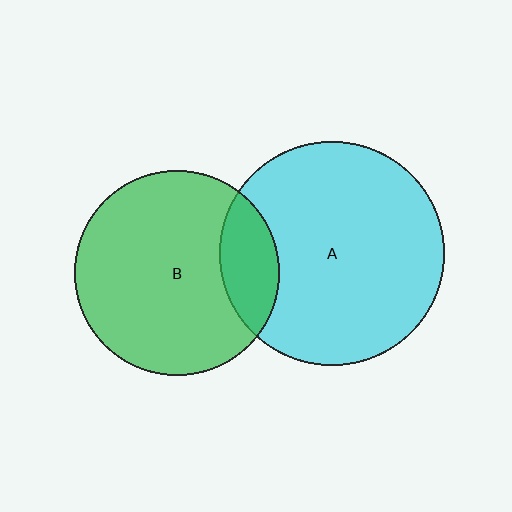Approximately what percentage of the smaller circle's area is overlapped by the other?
Approximately 20%.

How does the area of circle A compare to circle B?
Approximately 1.2 times.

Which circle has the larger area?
Circle A (cyan).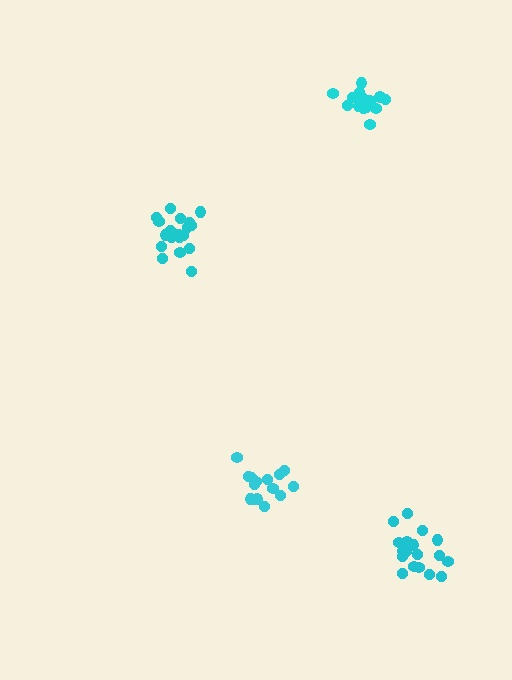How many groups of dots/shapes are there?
There are 4 groups.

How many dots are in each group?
Group 1: 14 dots, Group 2: 15 dots, Group 3: 19 dots, Group 4: 19 dots (67 total).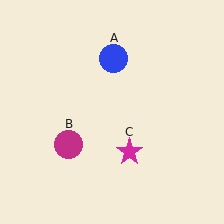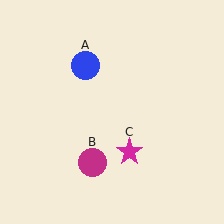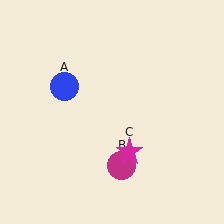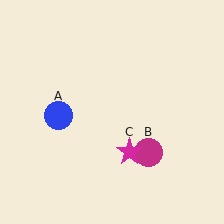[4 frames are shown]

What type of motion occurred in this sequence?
The blue circle (object A), magenta circle (object B) rotated counterclockwise around the center of the scene.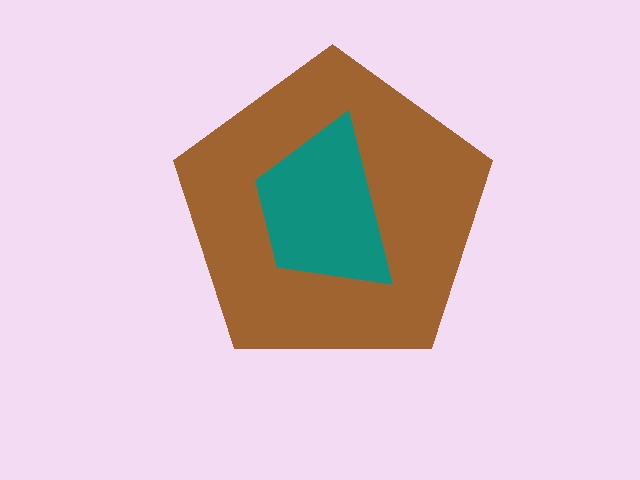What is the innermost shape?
The teal trapezoid.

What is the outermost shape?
The brown pentagon.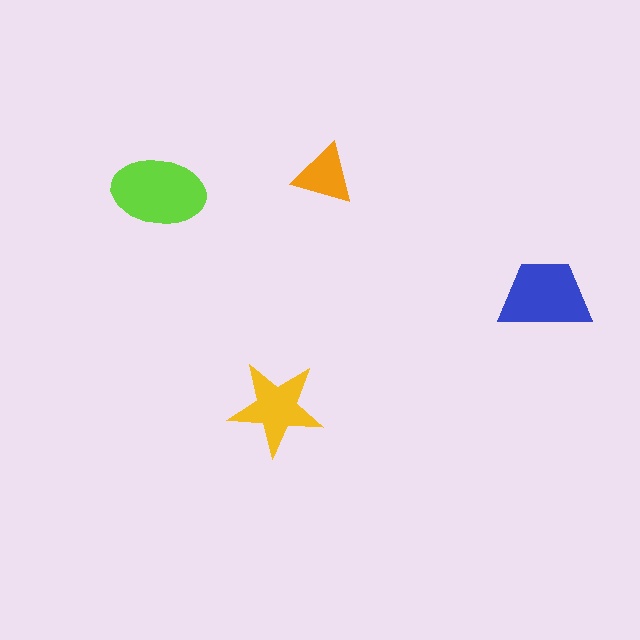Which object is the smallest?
The orange triangle.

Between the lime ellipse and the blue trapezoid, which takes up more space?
The lime ellipse.